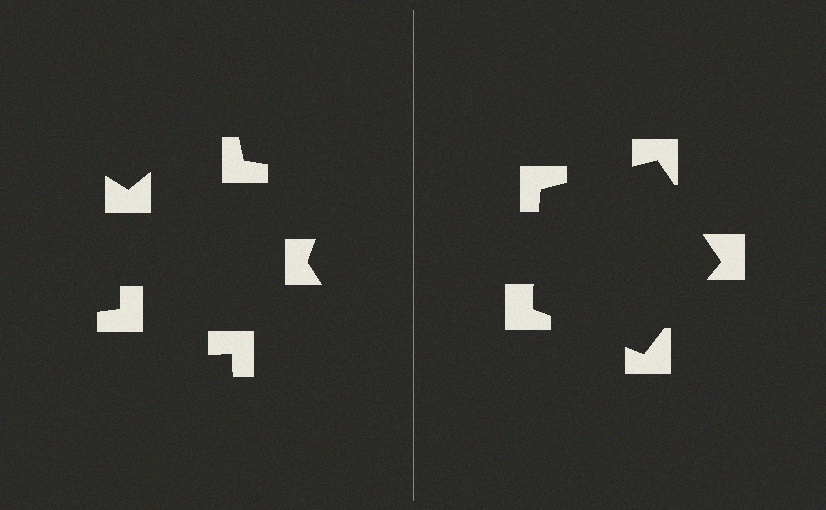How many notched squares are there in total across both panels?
10 — 5 on each side.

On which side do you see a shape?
An illusory pentagon appears on the right side. On the left side the wedge cuts are rotated, so no coherent shape forms.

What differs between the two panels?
The notched squares are positioned identically on both sides; only the wedge orientations differ. On the right they align to a pentagon; on the left they are misaligned.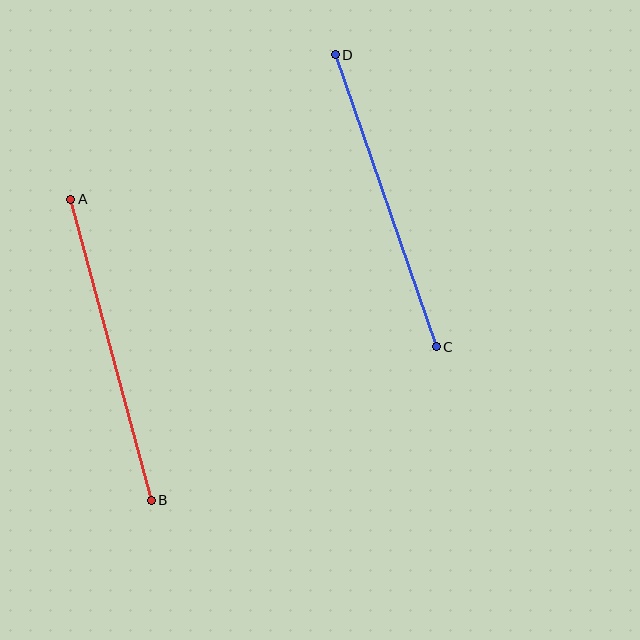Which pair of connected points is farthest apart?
Points A and B are farthest apart.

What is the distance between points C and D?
The distance is approximately 309 pixels.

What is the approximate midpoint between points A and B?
The midpoint is at approximately (111, 350) pixels.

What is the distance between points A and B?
The distance is approximately 311 pixels.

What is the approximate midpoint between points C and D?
The midpoint is at approximately (386, 201) pixels.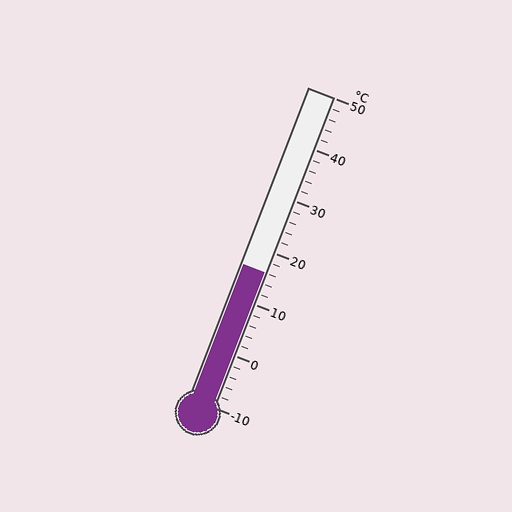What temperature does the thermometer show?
The thermometer shows approximately 16°C.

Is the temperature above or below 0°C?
The temperature is above 0°C.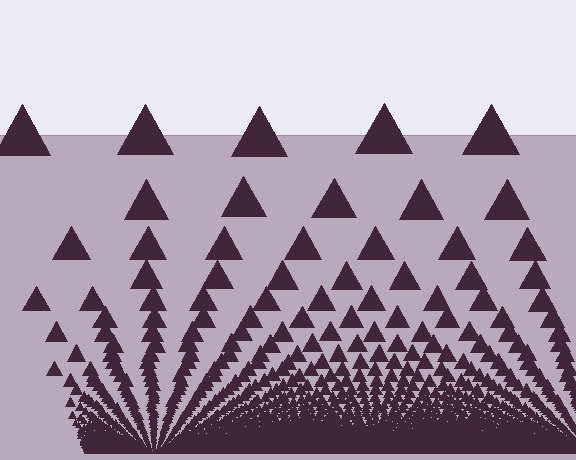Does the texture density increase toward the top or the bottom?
Density increases toward the bottom.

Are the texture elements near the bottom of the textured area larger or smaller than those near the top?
Smaller. The gradient is inverted — elements near the bottom are smaller and denser.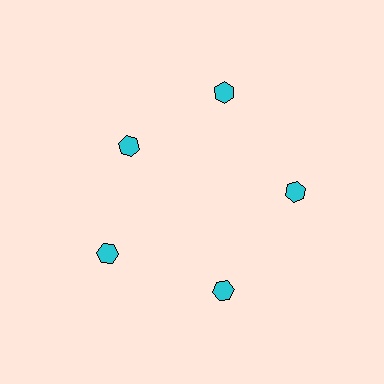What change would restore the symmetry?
The symmetry would be restored by moving it outward, back onto the ring so that all 5 hexagons sit at equal angles and equal distance from the center.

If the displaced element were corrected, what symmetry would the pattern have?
It would have 5-fold rotational symmetry — the pattern would map onto itself every 72 degrees.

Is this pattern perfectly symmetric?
No. The 5 cyan hexagons are arranged in a ring, but one element near the 10 o'clock position is pulled inward toward the center, breaking the 5-fold rotational symmetry.